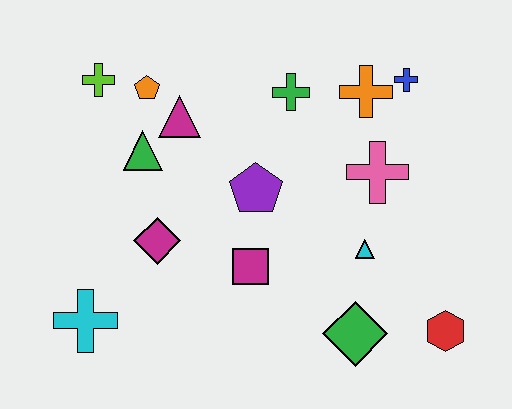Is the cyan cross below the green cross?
Yes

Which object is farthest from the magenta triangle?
The red hexagon is farthest from the magenta triangle.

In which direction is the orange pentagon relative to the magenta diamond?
The orange pentagon is above the magenta diamond.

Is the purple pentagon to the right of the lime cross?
Yes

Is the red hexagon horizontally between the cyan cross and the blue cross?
No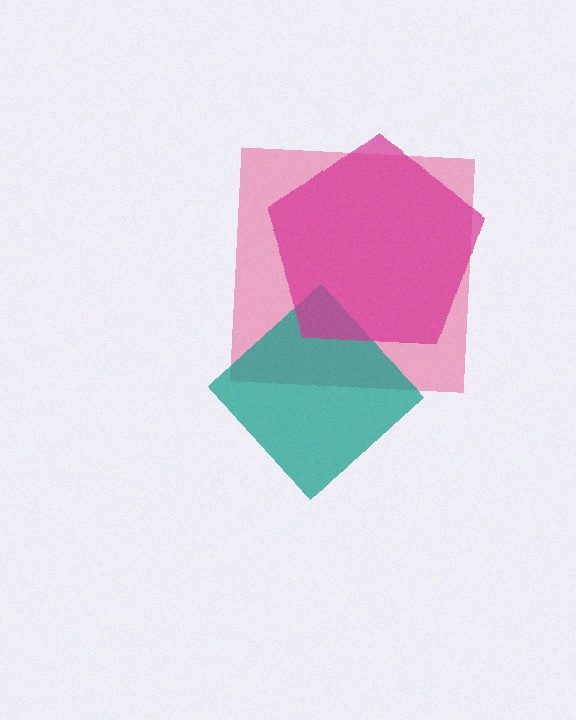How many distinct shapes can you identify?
There are 3 distinct shapes: a pink square, a teal diamond, a magenta pentagon.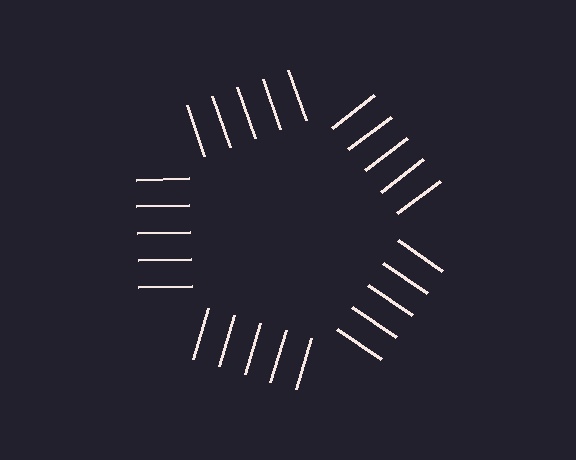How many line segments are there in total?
25 — 5 along each of the 5 edges.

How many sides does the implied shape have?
5 sides — the line-ends trace a pentagon.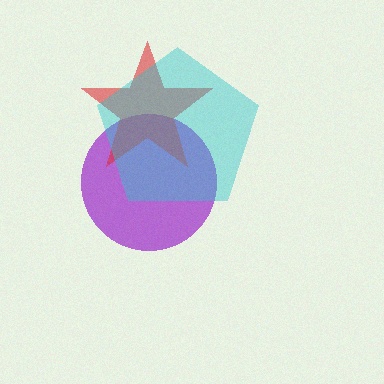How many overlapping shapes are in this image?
There are 3 overlapping shapes in the image.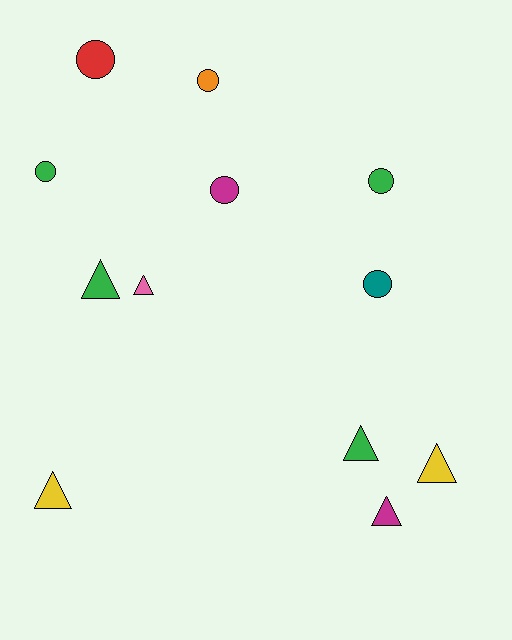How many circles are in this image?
There are 6 circles.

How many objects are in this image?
There are 12 objects.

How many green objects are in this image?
There are 4 green objects.